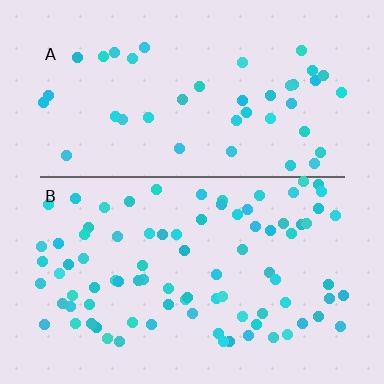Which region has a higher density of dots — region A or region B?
B (the bottom).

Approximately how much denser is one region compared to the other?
Approximately 2.0× — region B over region A.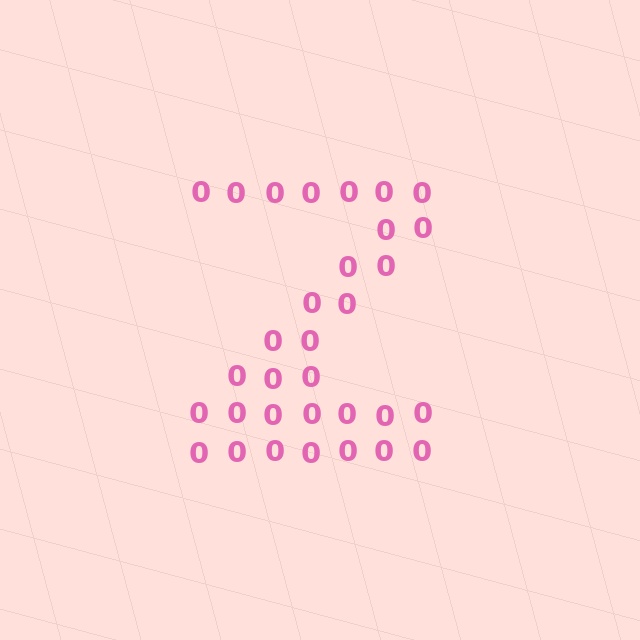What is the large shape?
The large shape is the letter Z.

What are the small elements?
The small elements are digit 0's.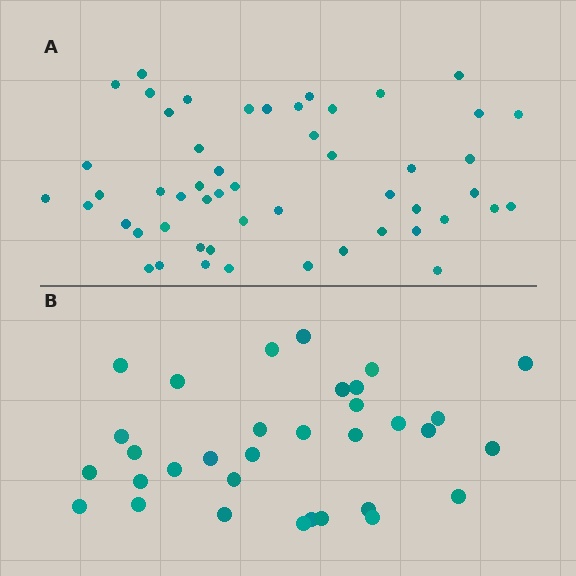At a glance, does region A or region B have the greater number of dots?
Region A (the top region) has more dots.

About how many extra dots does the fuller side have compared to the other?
Region A has approximately 20 more dots than region B.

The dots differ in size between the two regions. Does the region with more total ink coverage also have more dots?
No. Region B has more total ink coverage because its dots are larger, but region A actually contains more individual dots. Total area can be misleading — the number of items is what matters here.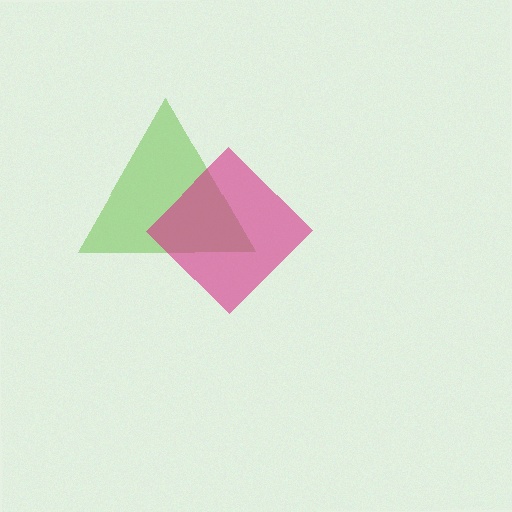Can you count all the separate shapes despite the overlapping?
Yes, there are 2 separate shapes.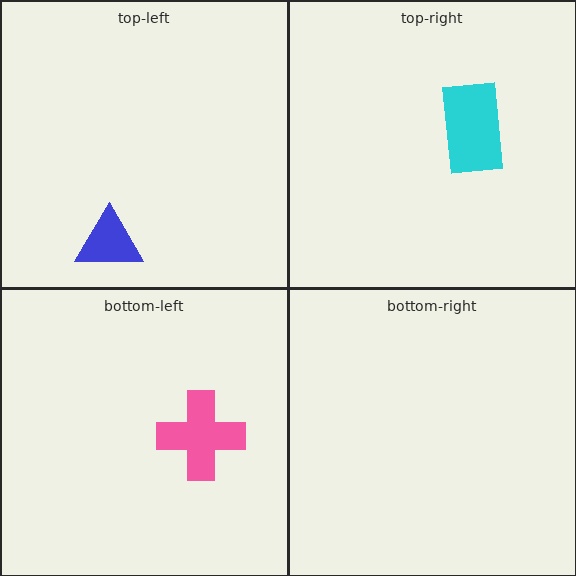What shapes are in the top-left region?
The blue triangle.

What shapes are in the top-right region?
The cyan rectangle.